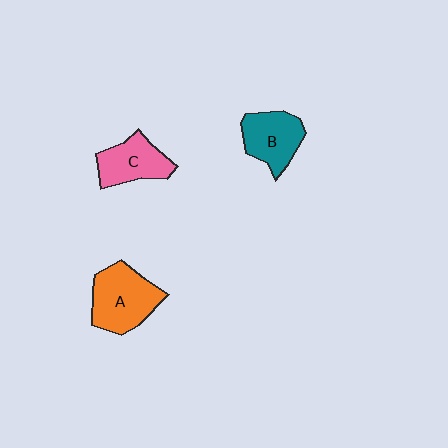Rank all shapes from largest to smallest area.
From largest to smallest: A (orange), B (teal), C (pink).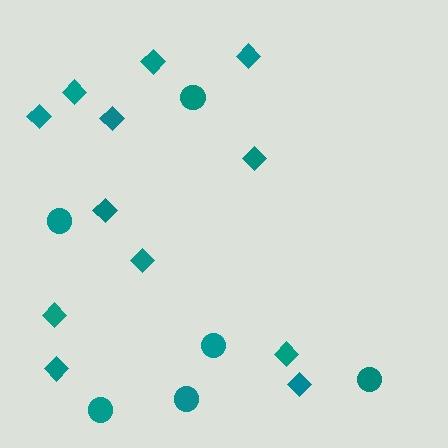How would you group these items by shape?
There are 2 groups: one group of circles (6) and one group of diamonds (12).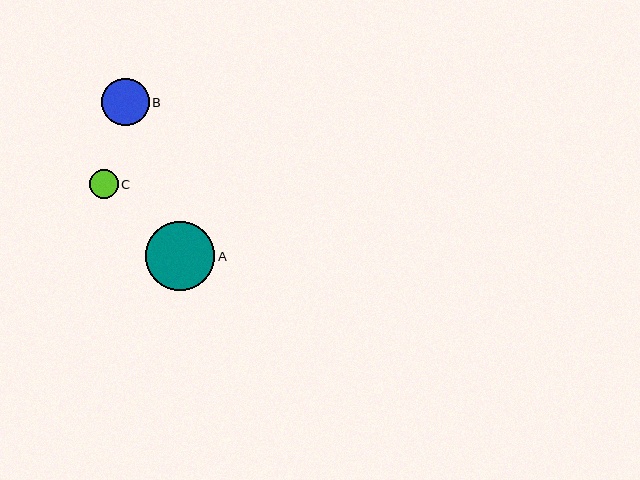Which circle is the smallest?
Circle C is the smallest with a size of approximately 29 pixels.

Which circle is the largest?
Circle A is the largest with a size of approximately 69 pixels.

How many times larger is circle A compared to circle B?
Circle A is approximately 1.5 times the size of circle B.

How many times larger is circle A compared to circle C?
Circle A is approximately 2.4 times the size of circle C.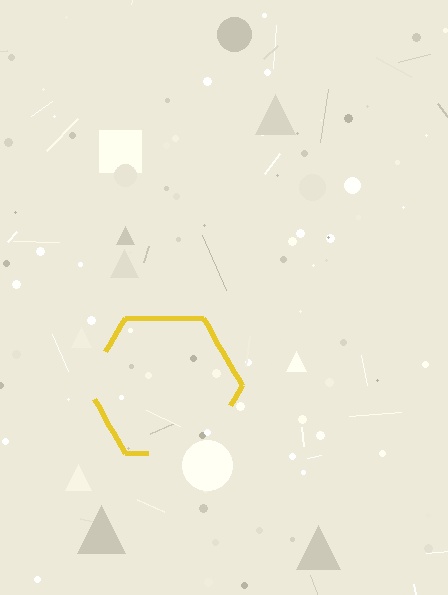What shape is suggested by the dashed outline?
The dashed outline suggests a hexagon.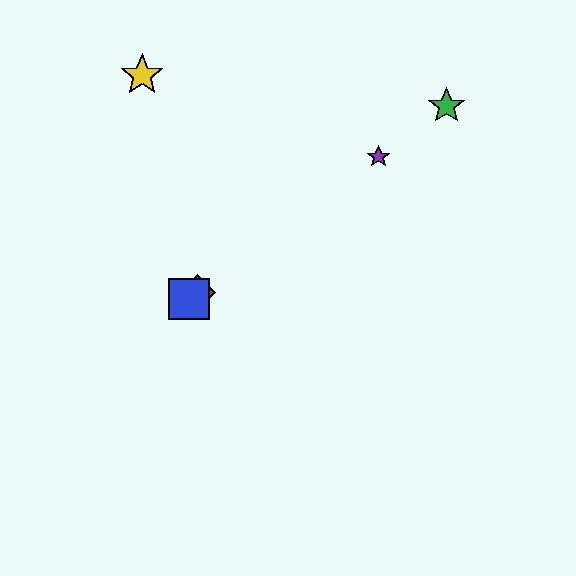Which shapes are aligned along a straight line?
The red diamond, the blue square, the green star, the purple star are aligned along a straight line.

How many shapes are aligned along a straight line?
4 shapes (the red diamond, the blue square, the green star, the purple star) are aligned along a straight line.